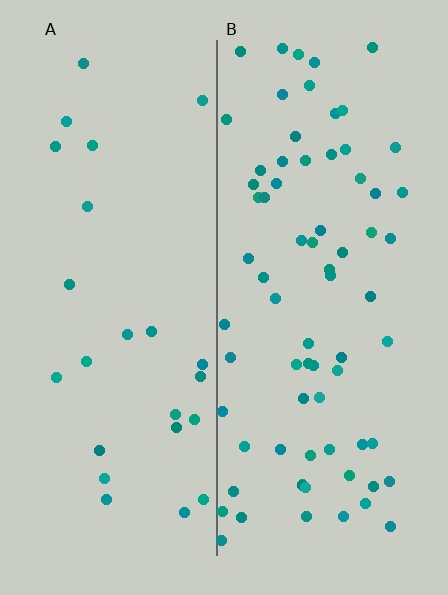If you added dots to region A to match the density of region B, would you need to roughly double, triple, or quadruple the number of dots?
Approximately triple.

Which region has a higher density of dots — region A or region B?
B (the right).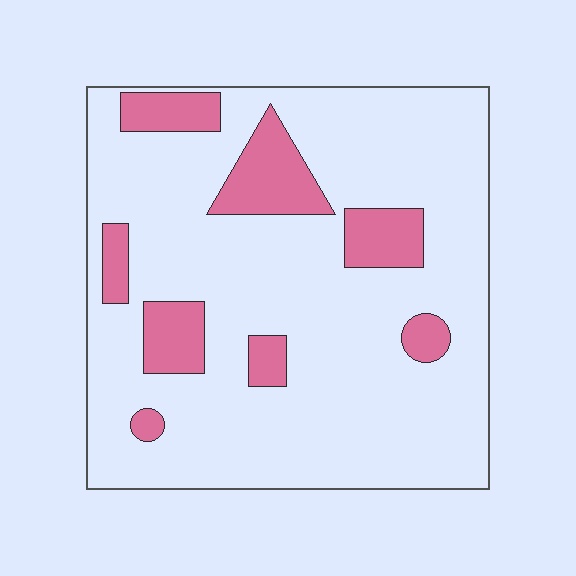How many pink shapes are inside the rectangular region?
8.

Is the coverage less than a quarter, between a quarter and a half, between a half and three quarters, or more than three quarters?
Less than a quarter.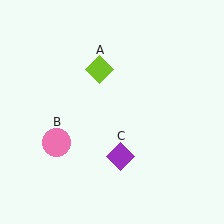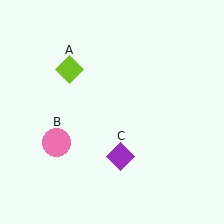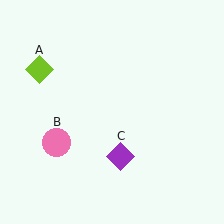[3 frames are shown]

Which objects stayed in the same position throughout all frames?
Pink circle (object B) and purple diamond (object C) remained stationary.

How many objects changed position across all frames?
1 object changed position: lime diamond (object A).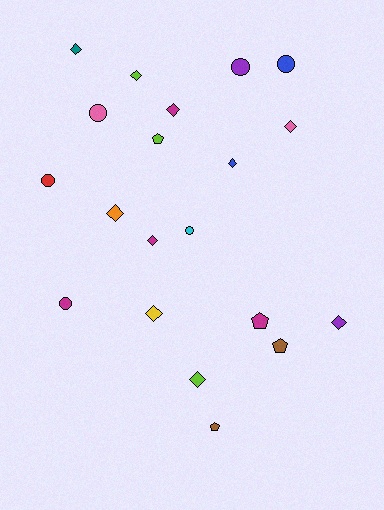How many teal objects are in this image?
There is 1 teal object.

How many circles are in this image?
There are 6 circles.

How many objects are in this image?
There are 20 objects.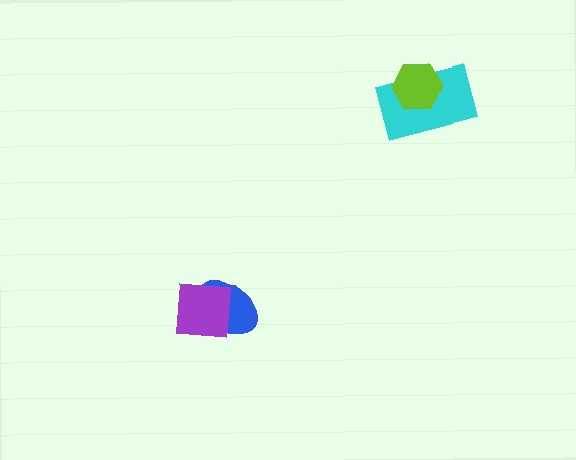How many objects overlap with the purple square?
1 object overlaps with the purple square.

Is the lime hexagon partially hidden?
No, no other shape covers it.